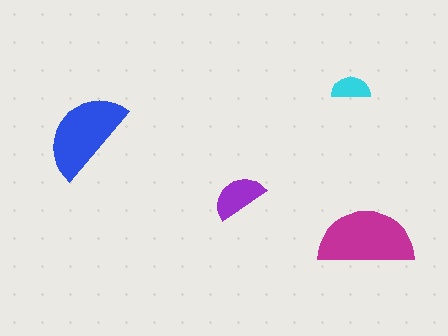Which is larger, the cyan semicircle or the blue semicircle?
The blue one.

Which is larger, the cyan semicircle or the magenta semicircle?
The magenta one.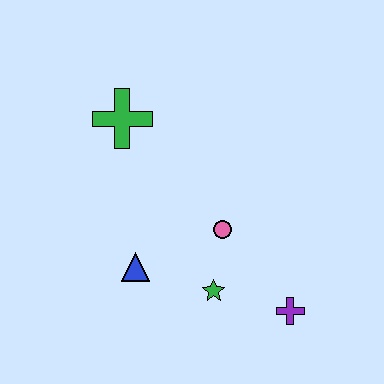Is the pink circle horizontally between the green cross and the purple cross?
Yes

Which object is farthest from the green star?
The green cross is farthest from the green star.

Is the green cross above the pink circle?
Yes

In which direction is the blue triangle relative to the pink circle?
The blue triangle is to the left of the pink circle.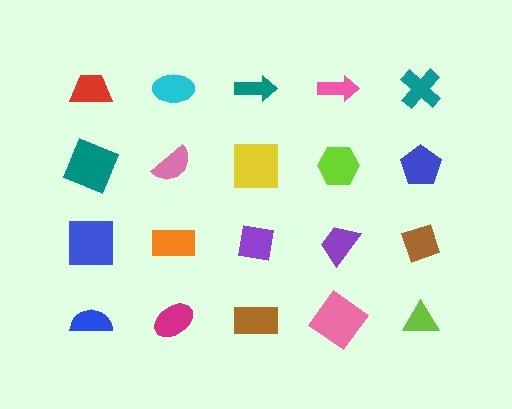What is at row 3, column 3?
A purple square.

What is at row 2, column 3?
A yellow square.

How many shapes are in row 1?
5 shapes.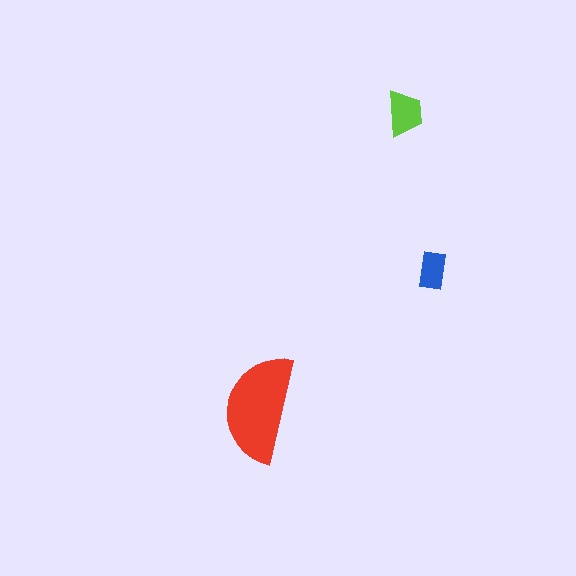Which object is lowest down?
The red semicircle is bottommost.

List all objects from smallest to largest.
The blue rectangle, the lime trapezoid, the red semicircle.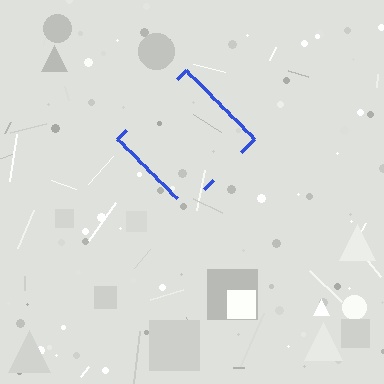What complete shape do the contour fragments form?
The contour fragments form a diamond.